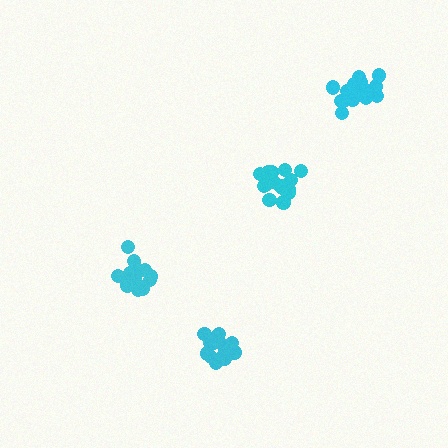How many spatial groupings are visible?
There are 4 spatial groupings.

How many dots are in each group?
Group 1: 16 dots, Group 2: 14 dots, Group 3: 19 dots, Group 4: 17 dots (66 total).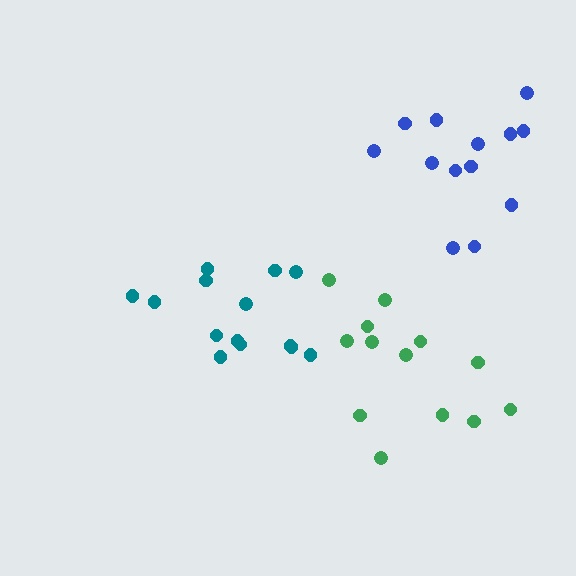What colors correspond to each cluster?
The clusters are colored: teal, blue, green.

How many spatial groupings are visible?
There are 3 spatial groupings.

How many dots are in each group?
Group 1: 14 dots, Group 2: 13 dots, Group 3: 13 dots (40 total).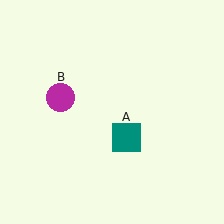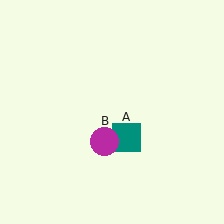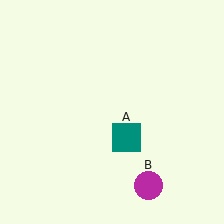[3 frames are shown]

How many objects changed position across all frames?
1 object changed position: magenta circle (object B).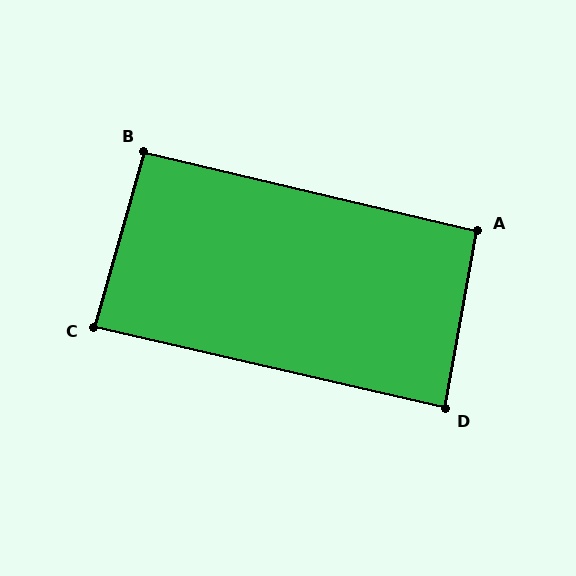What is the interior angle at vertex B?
Approximately 93 degrees (approximately right).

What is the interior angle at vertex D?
Approximately 87 degrees (approximately right).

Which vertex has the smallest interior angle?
C, at approximately 87 degrees.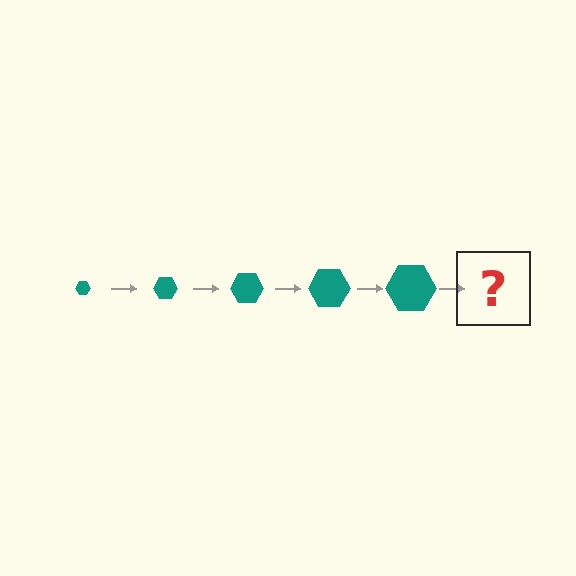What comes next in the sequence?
The next element should be a teal hexagon, larger than the previous one.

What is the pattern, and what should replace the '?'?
The pattern is that the hexagon gets progressively larger each step. The '?' should be a teal hexagon, larger than the previous one.